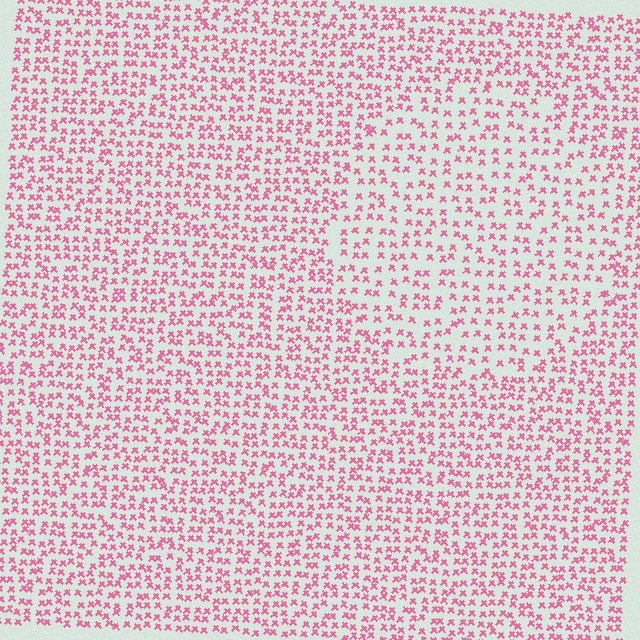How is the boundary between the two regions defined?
The boundary is defined by a change in element density (approximately 1.6x ratio). All elements are the same color, size, and shape.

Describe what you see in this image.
The image contains small pink elements arranged at two different densities. A circle-shaped region is visible where the elements are less densely packed than the surrounding area.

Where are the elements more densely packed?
The elements are more densely packed outside the circle boundary.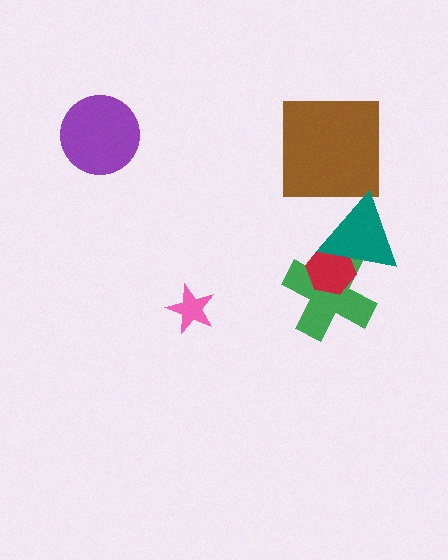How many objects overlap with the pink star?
0 objects overlap with the pink star.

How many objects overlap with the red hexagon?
2 objects overlap with the red hexagon.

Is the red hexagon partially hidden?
Yes, it is partially covered by another shape.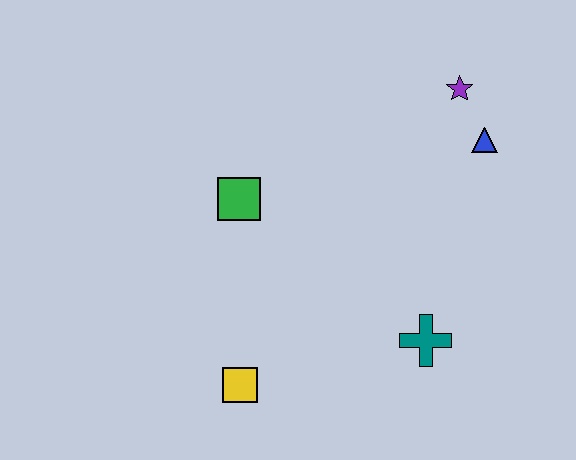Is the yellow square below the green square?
Yes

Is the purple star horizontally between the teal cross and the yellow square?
No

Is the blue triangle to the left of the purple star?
No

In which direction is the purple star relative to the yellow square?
The purple star is above the yellow square.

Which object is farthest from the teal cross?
The purple star is farthest from the teal cross.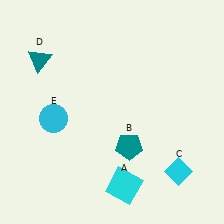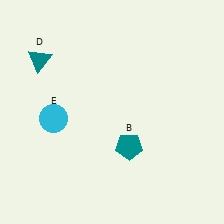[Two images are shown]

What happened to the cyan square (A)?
The cyan square (A) was removed in Image 2. It was in the bottom-right area of Image 1.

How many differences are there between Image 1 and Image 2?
There are 2 differences between the two images.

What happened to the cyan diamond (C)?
The cyan diamond (C) was removed in Image 2. It was in the bottom-right area of Image 1.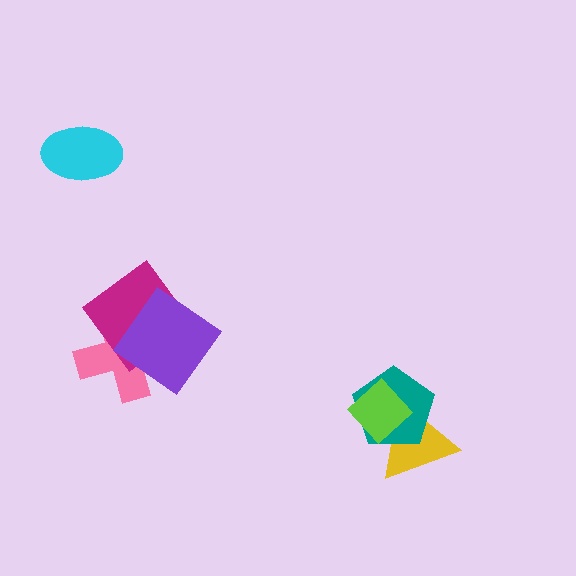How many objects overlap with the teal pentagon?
2 objects overlap with the teal pentagon.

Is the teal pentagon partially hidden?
Yes, it is partially covered by another shape.